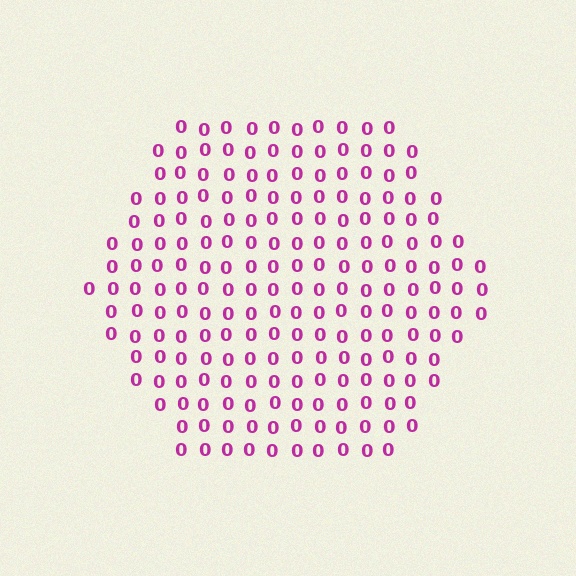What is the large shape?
The large shape is a hexagon.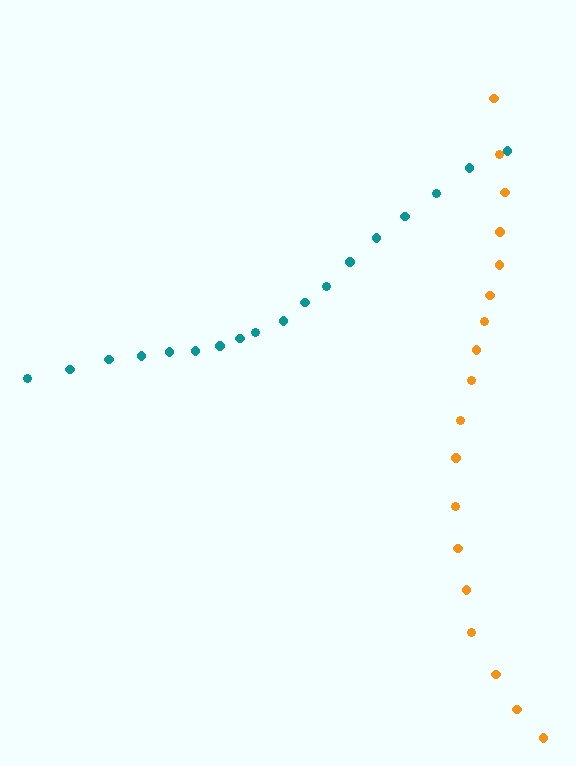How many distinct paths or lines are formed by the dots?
There are 2 distinct paths.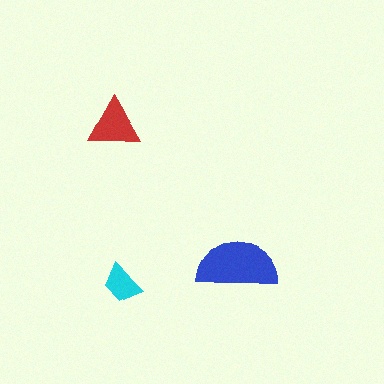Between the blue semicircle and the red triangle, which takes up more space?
The blue semicircle.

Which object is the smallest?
The cyan trapezoid.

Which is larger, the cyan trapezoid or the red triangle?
The red triangle.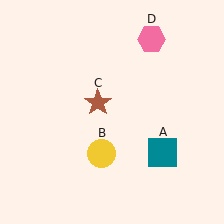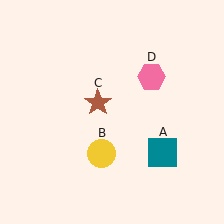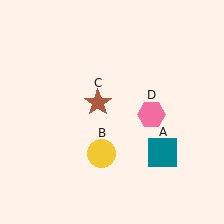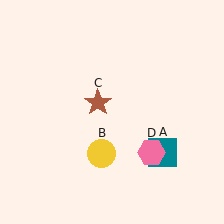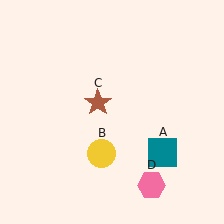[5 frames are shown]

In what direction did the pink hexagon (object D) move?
The pink hexagon (object D) moved down.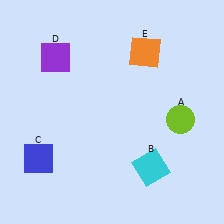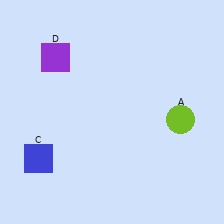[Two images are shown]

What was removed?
The cyan square (B), the orange square (E) were removed in Image 2.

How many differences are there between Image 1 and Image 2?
There are 2 differences between the two images.